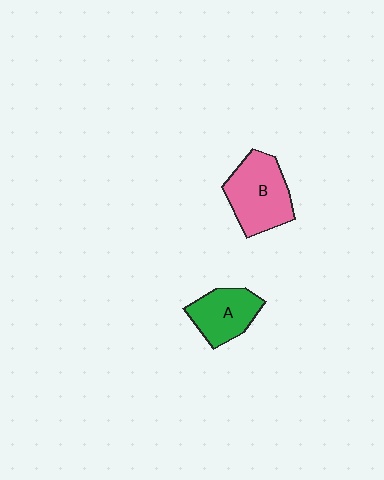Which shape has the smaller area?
Shape A (green).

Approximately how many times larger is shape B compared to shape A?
Approximately 1.3 times.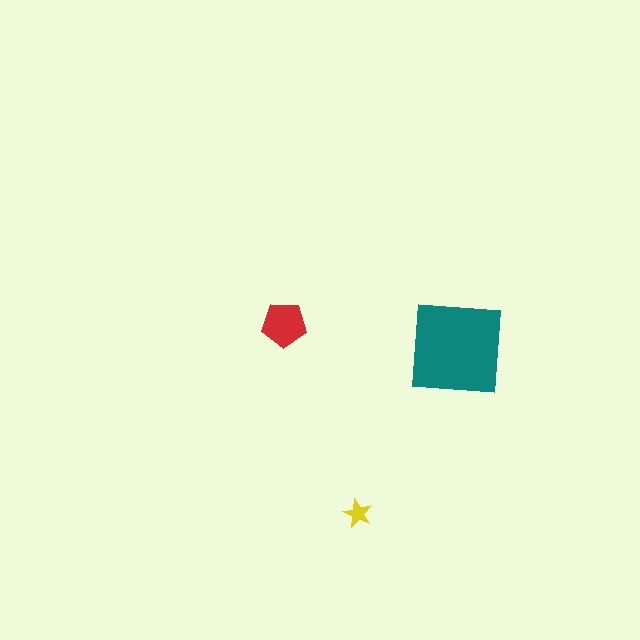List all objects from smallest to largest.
The yellow star, the red pentagon, the teal square.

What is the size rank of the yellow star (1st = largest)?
3rd.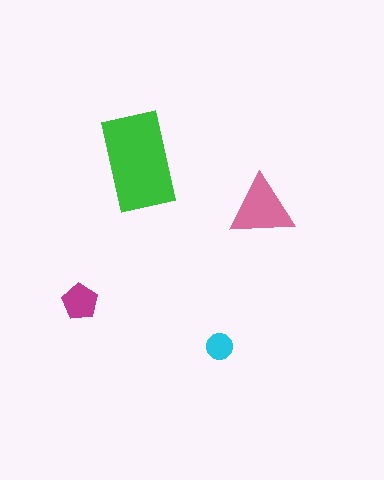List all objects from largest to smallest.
The green rectangle, the pink triangle, the magenta pentagon, the cyan circle.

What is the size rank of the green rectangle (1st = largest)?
1st.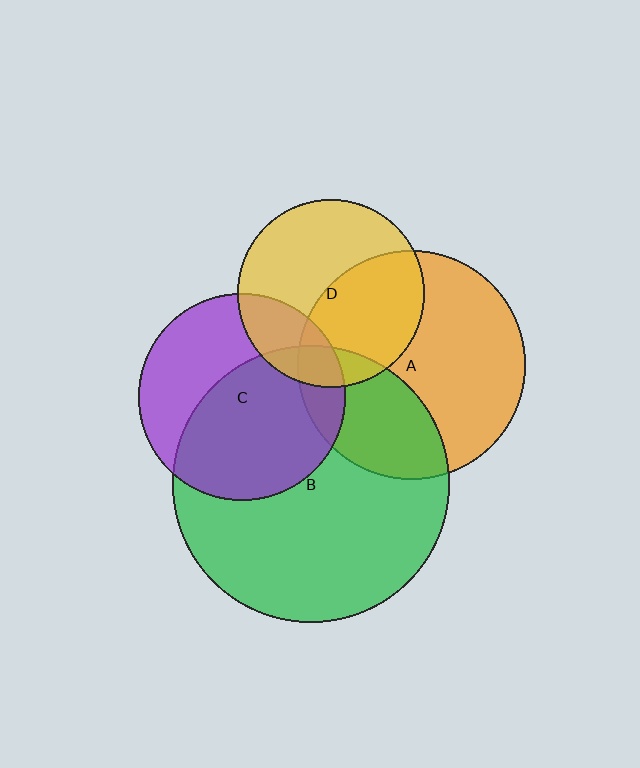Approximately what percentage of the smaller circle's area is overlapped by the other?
Approximately 15%.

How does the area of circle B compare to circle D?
Approximately 2.2 times.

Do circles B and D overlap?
Yes.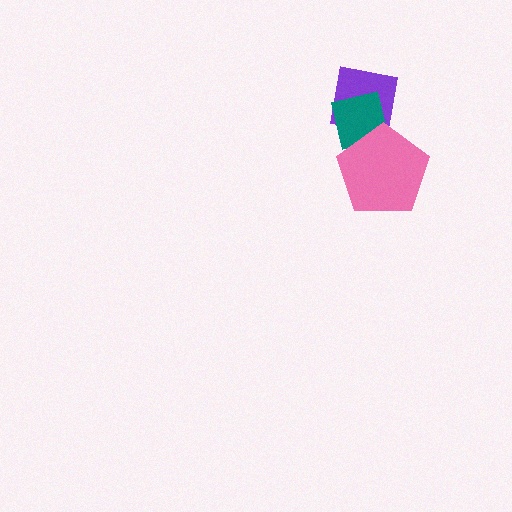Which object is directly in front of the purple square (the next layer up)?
The teal square is directly in front of the purple square.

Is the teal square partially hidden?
Yes, it is partially covered by another shape.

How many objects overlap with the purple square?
2 objects overlap with the purple square.